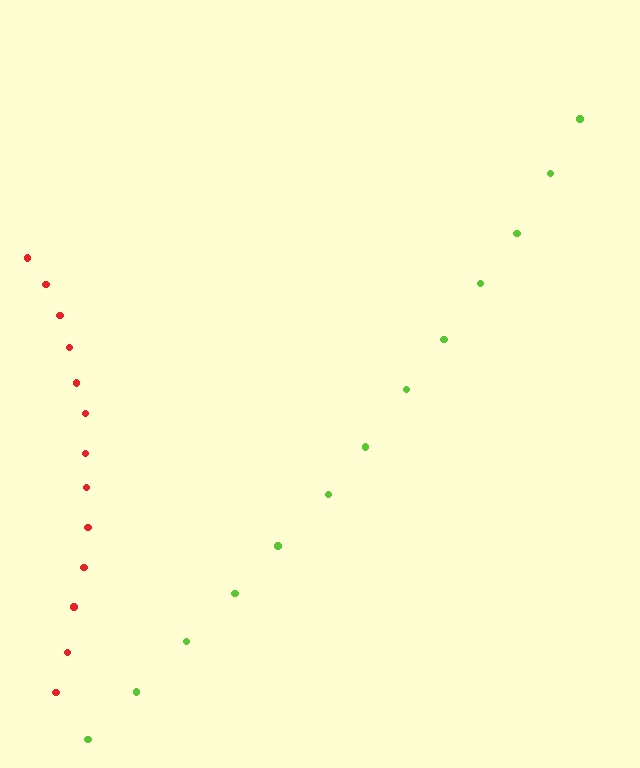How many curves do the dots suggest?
There are 2 distinct paths.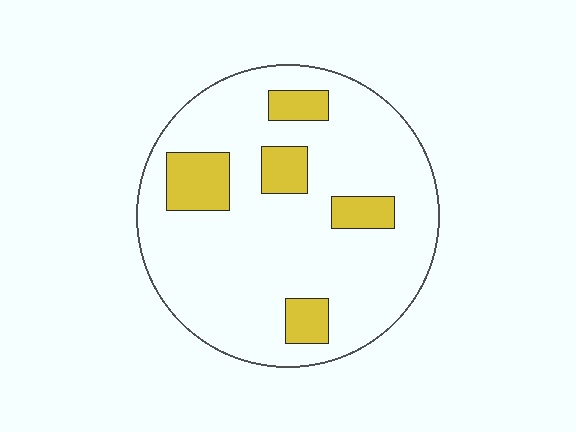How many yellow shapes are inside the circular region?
5.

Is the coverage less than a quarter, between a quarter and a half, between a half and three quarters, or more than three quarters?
Less than a quarter.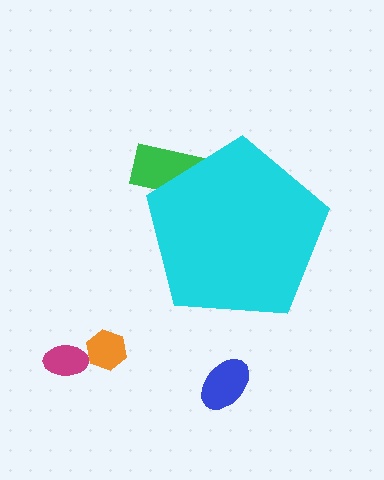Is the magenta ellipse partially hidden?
No, the magenta ellipse is fully visible.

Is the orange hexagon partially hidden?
No, the orange hexagon is fully visible.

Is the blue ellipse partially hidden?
No, the blue ellipse is fully visible.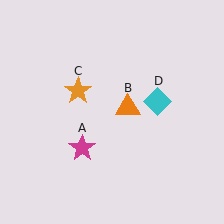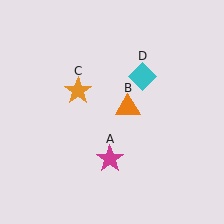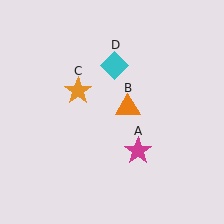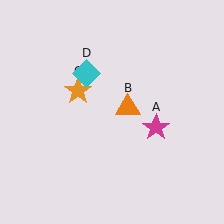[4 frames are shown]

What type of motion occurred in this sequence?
The magenta star (object A), cyan diamond (object D) rotated counterclockwise around the center of the scene.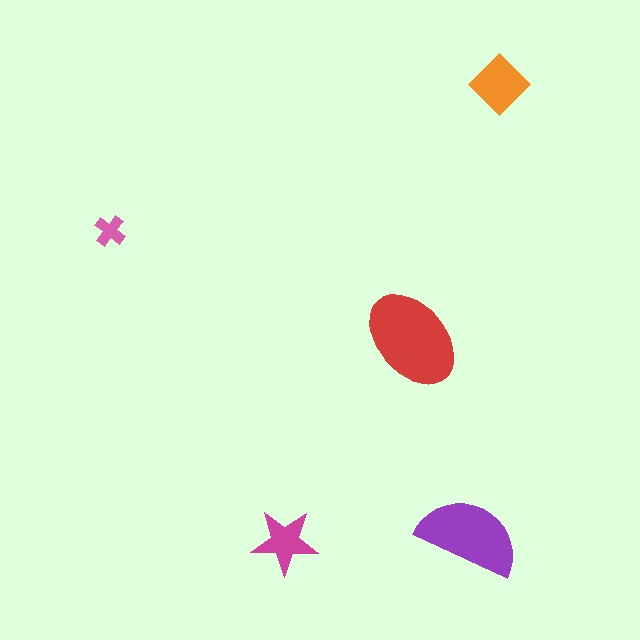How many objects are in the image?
There are 5 objects in the image.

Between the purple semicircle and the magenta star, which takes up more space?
The purple semicircle.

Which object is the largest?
The red ellipse.